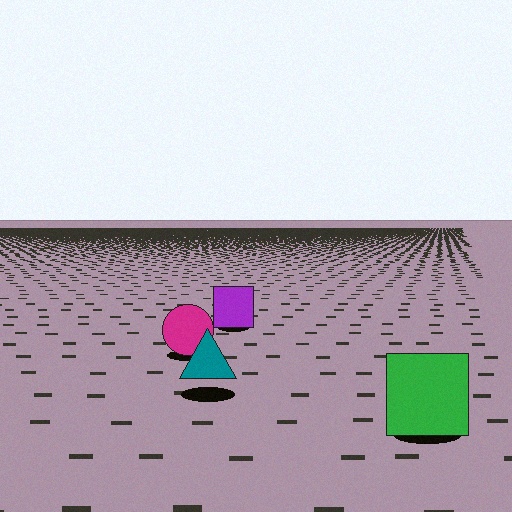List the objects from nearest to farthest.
From nearest to farthest: the green square, the teal triangle, the magenta circle, the purple square.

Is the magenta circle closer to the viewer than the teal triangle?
No. The teal triangle is closer — you can tell from the texture gradient: the ground texture is coarser near it.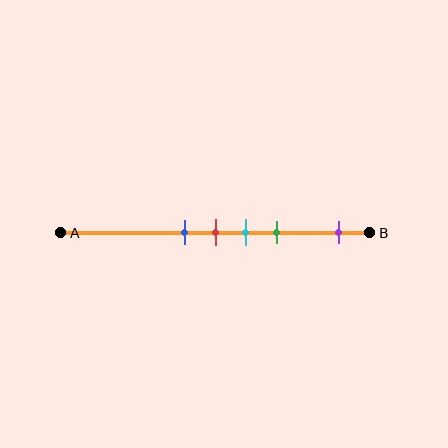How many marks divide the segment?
There are 5 marks dividing the segment.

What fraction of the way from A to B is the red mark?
The red mark is approximately 50% (0.5) of the way from A to B.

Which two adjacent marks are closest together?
The blue and red marks are the closest adjacent pair.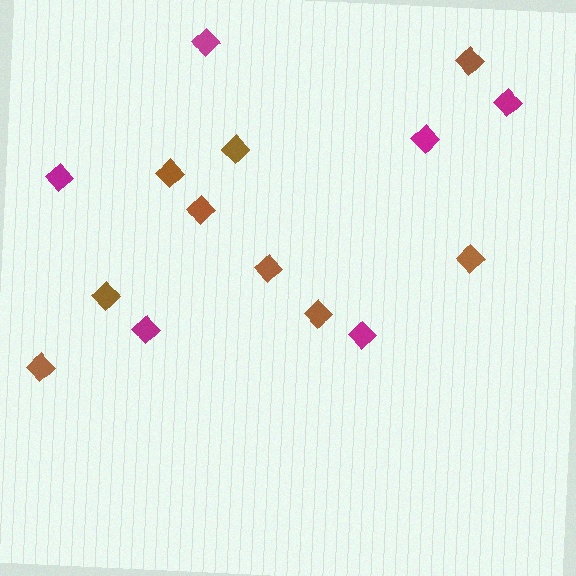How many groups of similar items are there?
There are 2 groups: one group of magenta diamonds (6) and one group of brown diamonds (9).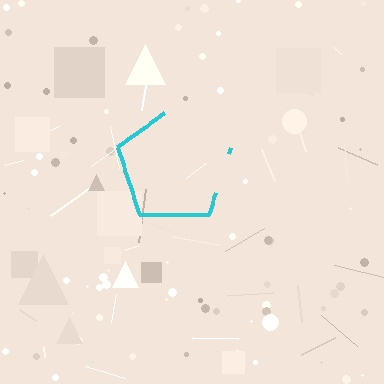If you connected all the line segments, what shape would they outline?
They would outline a pentagon.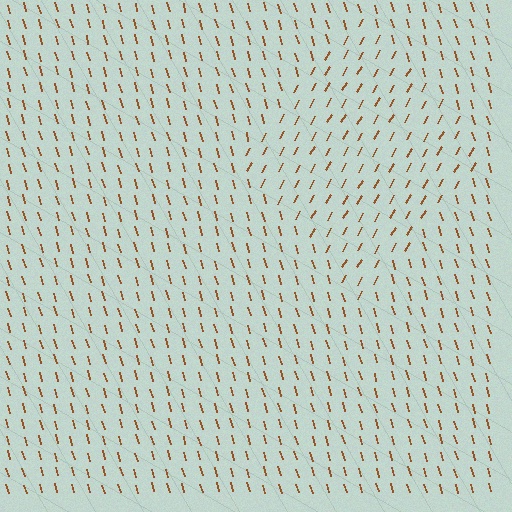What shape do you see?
I see a diamond.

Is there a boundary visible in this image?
Yes, there is a texture boundary formed by a change in line orientation.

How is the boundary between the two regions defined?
The boundary is defined purely by a change in line orientation (approximately 45 degrees difference). All lines are the same color and thickness.